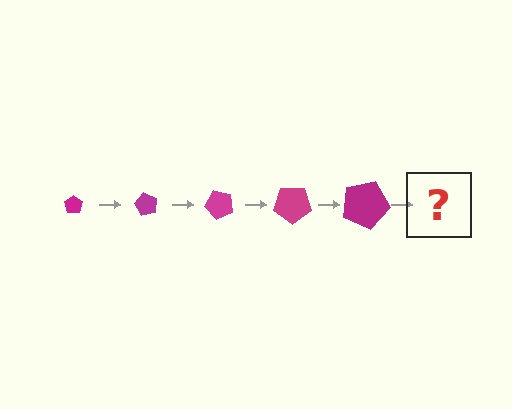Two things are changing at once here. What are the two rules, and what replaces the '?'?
The two rules are that the pentagon grows larger each step and it rotates 60 degrees each step. The '?' should be a pentagon, larger than the previous one and rotated 300 degrees from the start.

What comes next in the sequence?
The next element should be a pentagon, larger than the previous one and rotated 300 degrees from the start.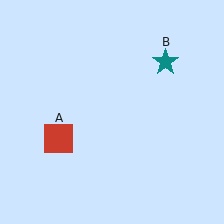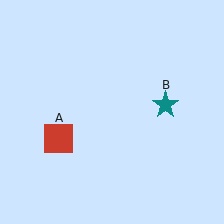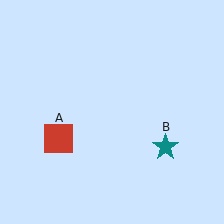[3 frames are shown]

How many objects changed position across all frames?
1 object changed position: teal star (object B).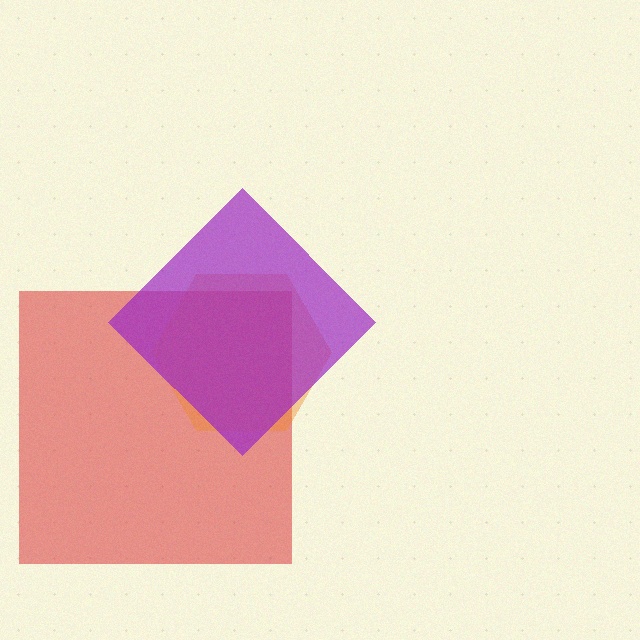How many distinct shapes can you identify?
There are 3 distinct shapes: a red square, an orange hexagon, a purple diamond.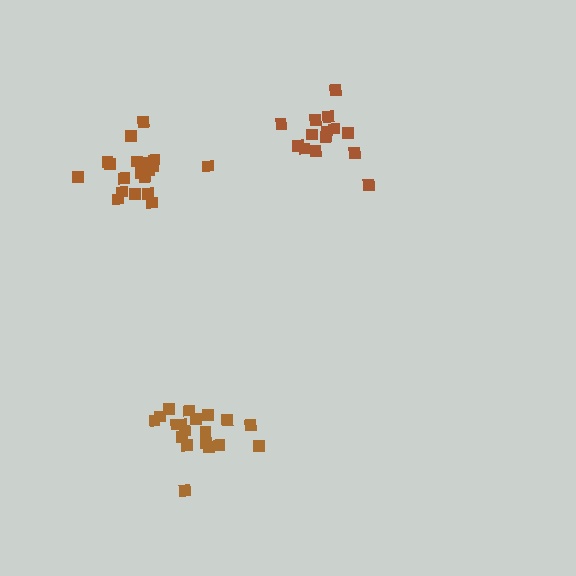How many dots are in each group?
Group 1: 14 dots, Group 2: 19 dots, Group 3: 19 dots (52 total).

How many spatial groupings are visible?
There are 3 spatial groupings.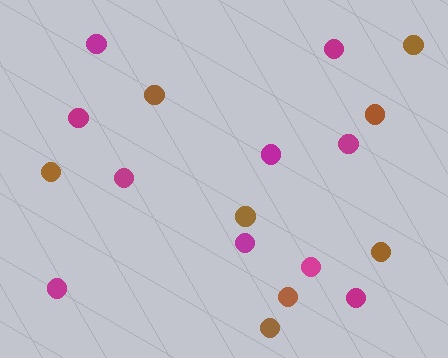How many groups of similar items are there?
There are 2 groups: one group of brown circles (8) and one group of magenta circles (10).